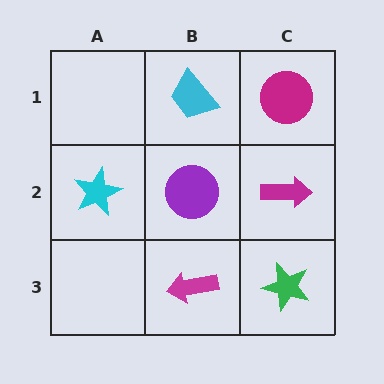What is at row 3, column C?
A green star.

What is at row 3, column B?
A magenta arrow.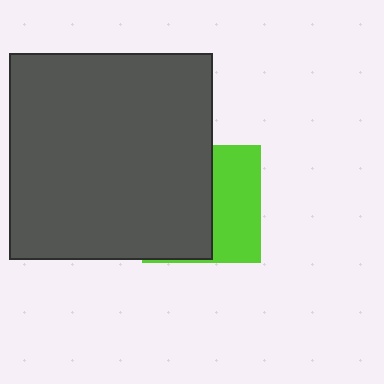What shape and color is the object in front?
The object in front is a dark gray rectangle.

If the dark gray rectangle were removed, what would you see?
You would see the complete lime square.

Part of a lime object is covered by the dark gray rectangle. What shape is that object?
It is a square.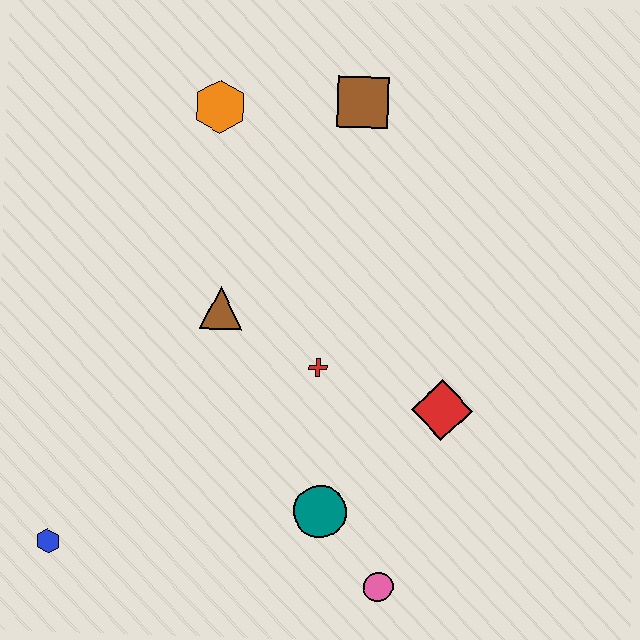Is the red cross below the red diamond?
No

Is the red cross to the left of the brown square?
Yes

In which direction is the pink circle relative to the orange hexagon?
The pink circle is below the orange hexagon.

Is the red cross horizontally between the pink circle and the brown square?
No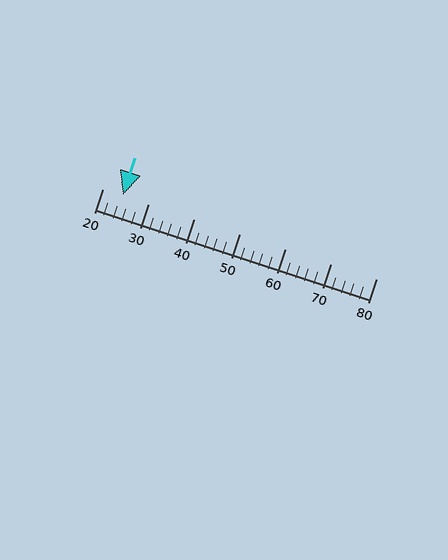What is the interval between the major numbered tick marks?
The major tick marks are spaced 10 units apart.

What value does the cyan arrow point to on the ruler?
The cyan arrow points to approximately 24.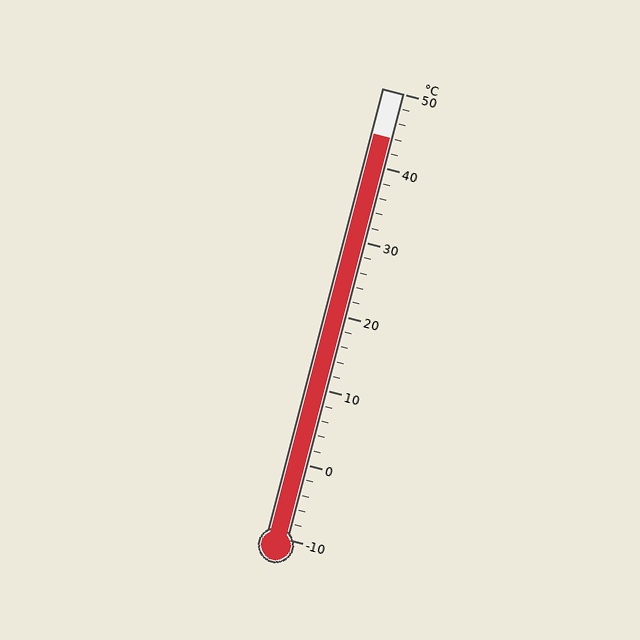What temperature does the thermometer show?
The thermometer shows approximately 44°C.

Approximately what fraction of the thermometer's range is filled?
The thermometer is filled to approximately 90% of its range.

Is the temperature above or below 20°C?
The temperature is above 20°C.